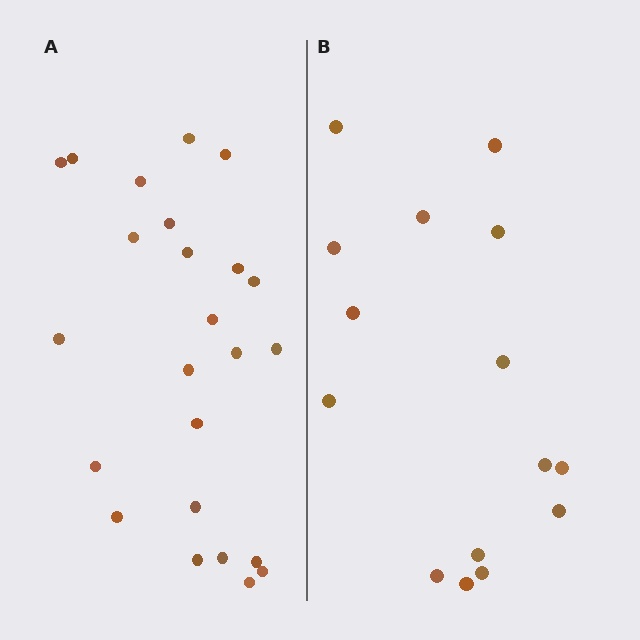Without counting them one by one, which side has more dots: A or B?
Region A (the left region) has more dots.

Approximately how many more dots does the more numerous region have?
Region A has roughly 8 or so more dots than region B.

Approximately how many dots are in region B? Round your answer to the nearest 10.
About 20 dots. (The exact count is 15, which rounds to 20.)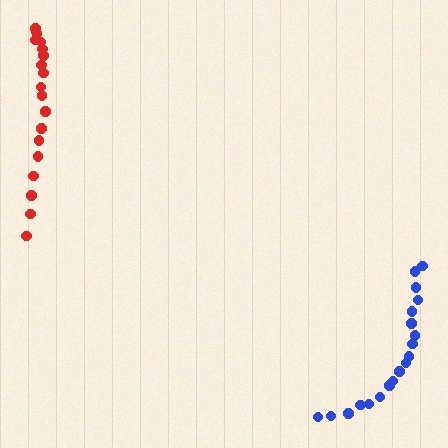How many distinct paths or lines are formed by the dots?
There are 2 distinct paths.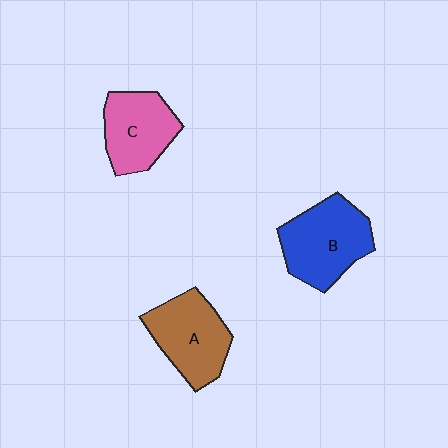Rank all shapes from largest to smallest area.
From largest to smallest: B (blue), A (brown), C (pink).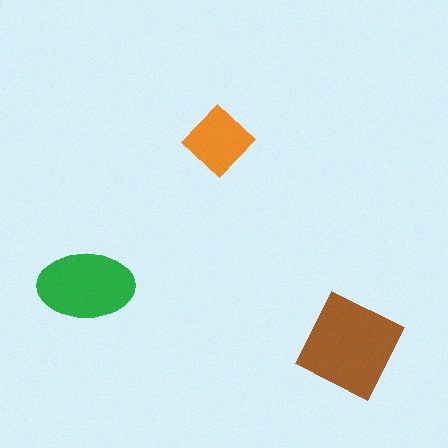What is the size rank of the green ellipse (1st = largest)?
2nd.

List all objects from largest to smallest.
The brown diamond, the green ellipse, the orange diamond.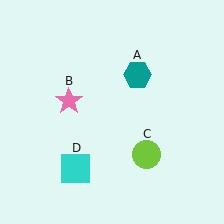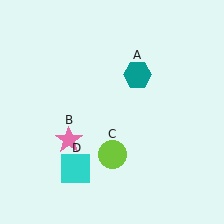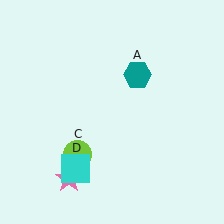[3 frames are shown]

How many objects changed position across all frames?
2 objects changed position: pink star (object B), lime circle (object C).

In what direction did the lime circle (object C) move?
The lime circle (object C) moved left.